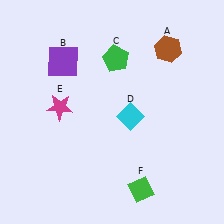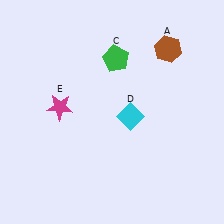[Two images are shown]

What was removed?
The purple square (B), the green diamond (F) were removed in Image 2.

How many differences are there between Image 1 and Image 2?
There are 2 differences between the two images.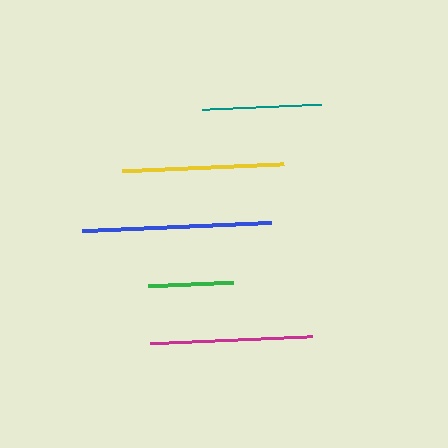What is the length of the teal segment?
The teal segment is approximately 119 pixels long.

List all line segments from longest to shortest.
From longest to shortest: blue, yellow, magenta, teal, green.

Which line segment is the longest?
The blue line is the longest at approximately 189 pixels.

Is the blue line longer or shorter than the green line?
The blue line is longer than the green line.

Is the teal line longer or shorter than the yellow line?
The yellow line is longer than the teal line.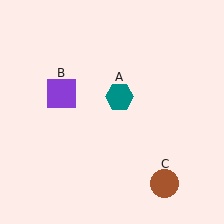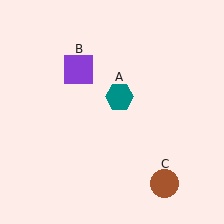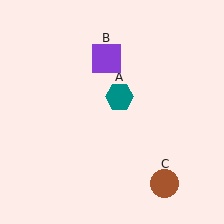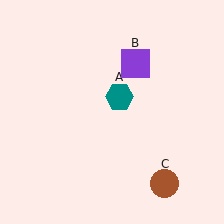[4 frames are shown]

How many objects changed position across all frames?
1 object changed position: purple square (object B).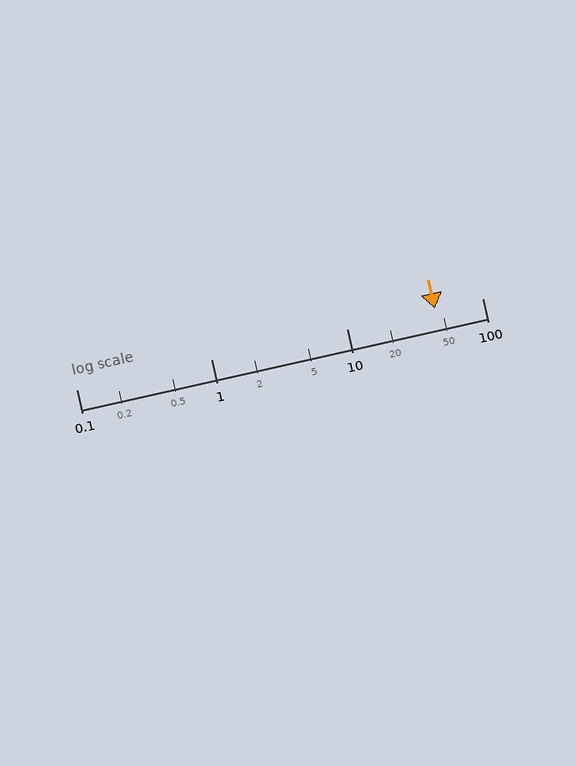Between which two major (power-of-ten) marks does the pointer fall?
The pointer is between 10 and 100.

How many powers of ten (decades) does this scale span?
The scale spans 3 decades, from 0.1 to 100.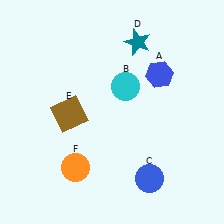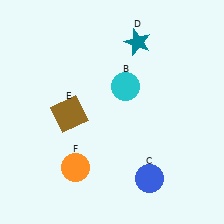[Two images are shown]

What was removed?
The blue hexagon (A) was removed in Image 2.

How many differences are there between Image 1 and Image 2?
There is 1 difference between the two images.